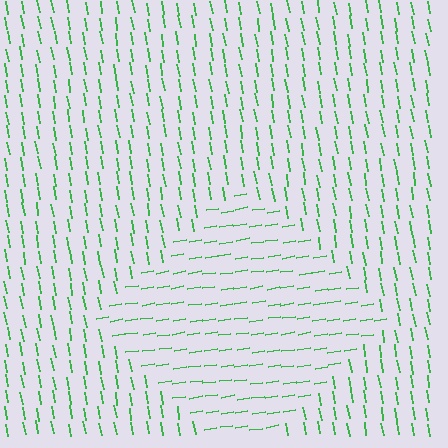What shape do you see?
I see a diamond.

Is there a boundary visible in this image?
Yes, there is a texture boundary formed by a change in line orientation.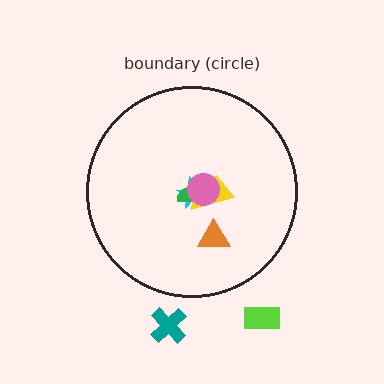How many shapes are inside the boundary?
5 inside, 2 outside.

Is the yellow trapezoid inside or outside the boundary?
Inside.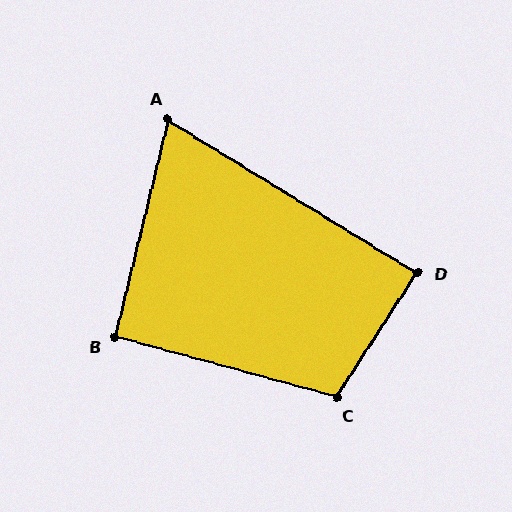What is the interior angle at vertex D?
Approximately 88 degrees (approximately right).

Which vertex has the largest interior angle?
C, at approximately 108 degrees.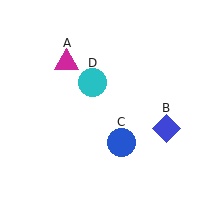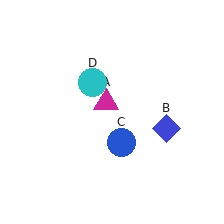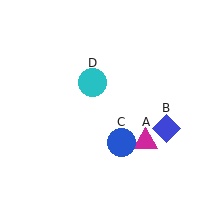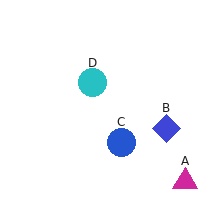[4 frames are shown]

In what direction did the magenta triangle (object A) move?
The magenta triangle (object A) moved down and to the right.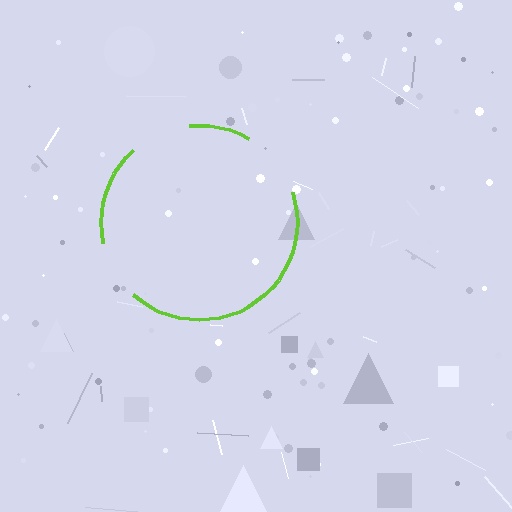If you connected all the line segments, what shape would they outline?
They would outline a circle.